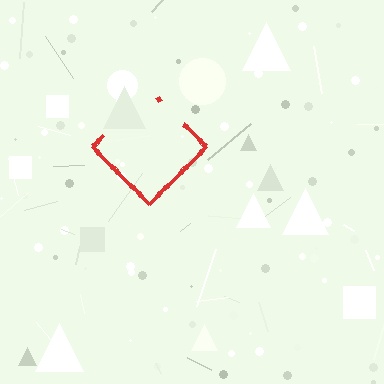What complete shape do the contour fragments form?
The contour fragments form a diamond.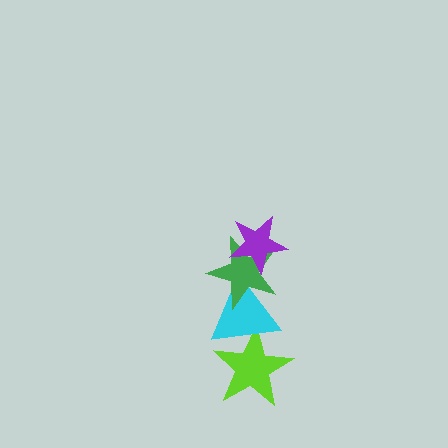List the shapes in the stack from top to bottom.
From top to bottom: the purple star, the green star, the cyan triangle, the lime star.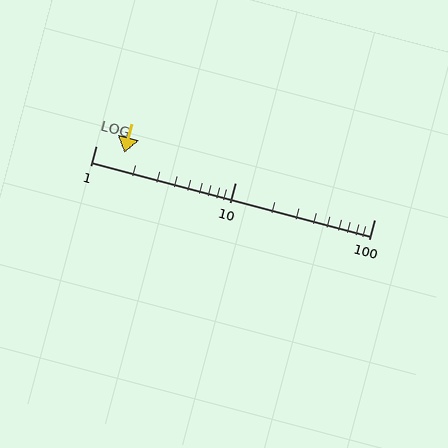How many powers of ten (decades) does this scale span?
The scale spans 2 decades, from 1 to 100.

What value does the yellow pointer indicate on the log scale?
The pointer indicates approximately 1.6.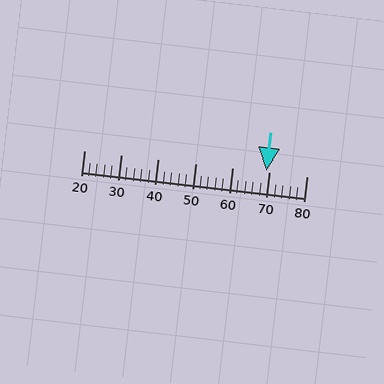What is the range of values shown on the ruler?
The ruler shows values from 20 to 80.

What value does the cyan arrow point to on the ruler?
The cyan arrow points to approximately 69.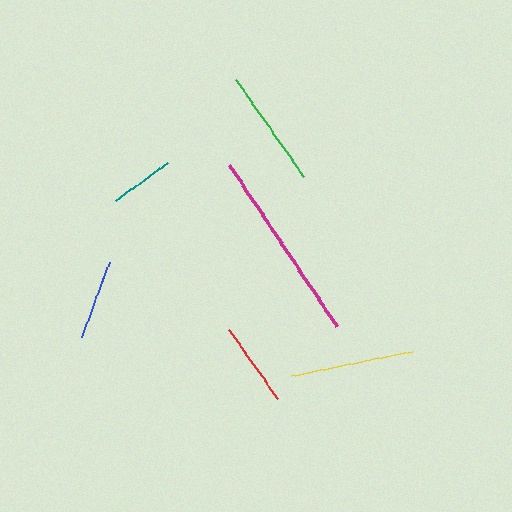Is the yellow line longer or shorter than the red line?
The yellow line is longer than the red line.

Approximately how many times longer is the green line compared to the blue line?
The green line is approximately 1.5 times the length of the blue line.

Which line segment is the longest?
The magenta line is the longest at approximately 193 pixels.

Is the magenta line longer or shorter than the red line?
The magenta line is longer than the red line.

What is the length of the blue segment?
The blue segment is approximately 81 pixels long.